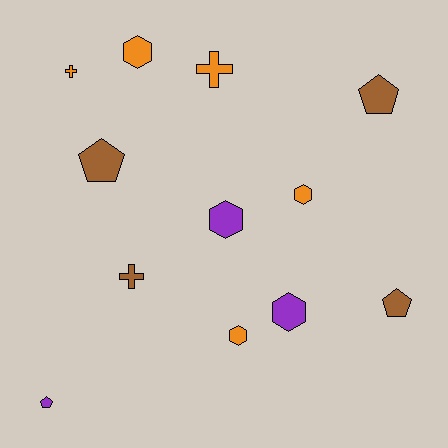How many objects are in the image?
There are 12 objects.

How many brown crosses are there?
There is 1 brown cross.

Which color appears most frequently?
Orange, with 5 objects.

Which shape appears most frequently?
Hexagon, with 5 objects.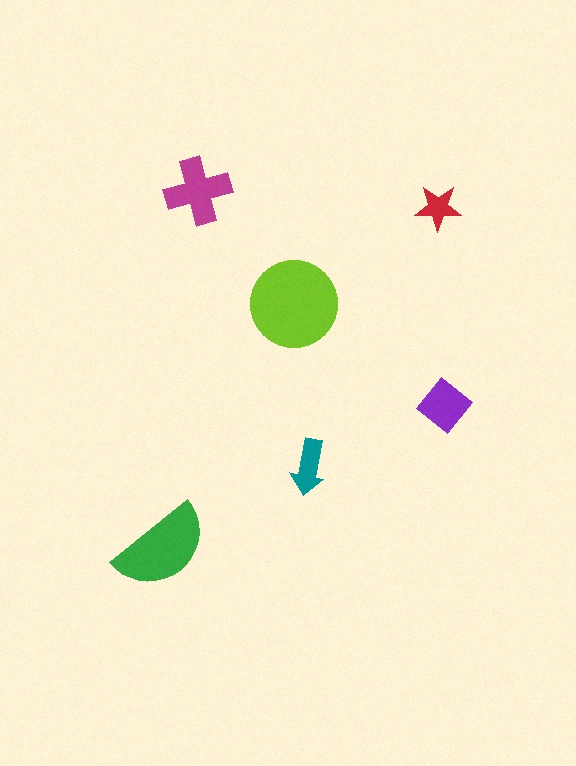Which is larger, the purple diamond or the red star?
The purple diamond.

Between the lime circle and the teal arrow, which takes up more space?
The lime circle.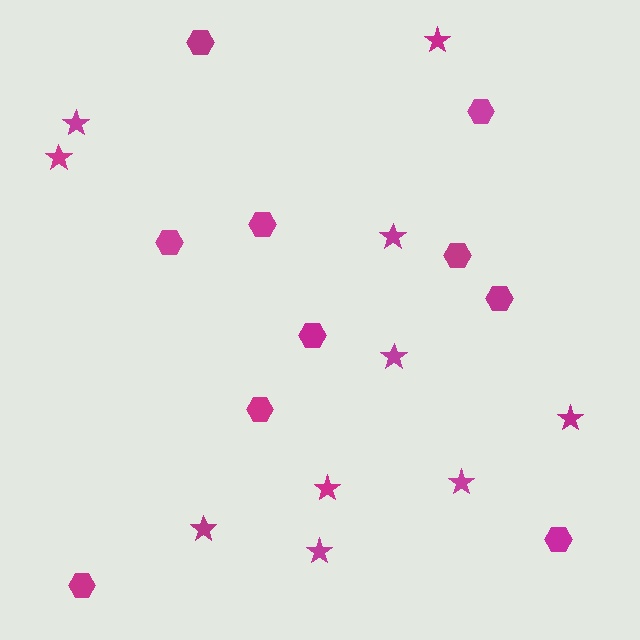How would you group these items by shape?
There are 2 groups: one group of stars (10) and one group of hexagons (10).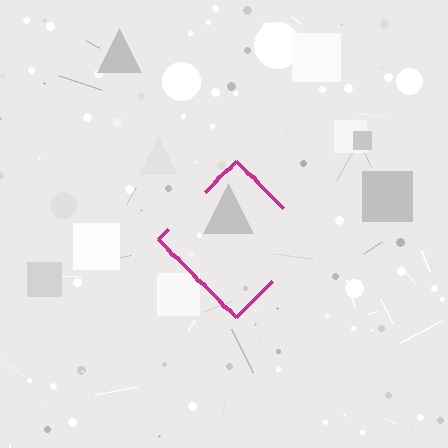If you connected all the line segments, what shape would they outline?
They would outline a diamond.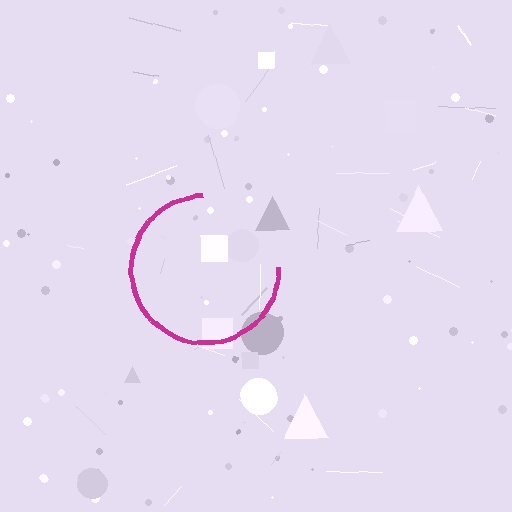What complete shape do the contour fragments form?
The contour fragments form a circle.